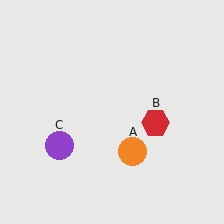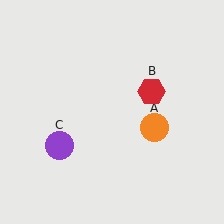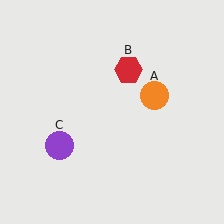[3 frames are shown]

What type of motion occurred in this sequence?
The orange circle (object A), red hexagon (object B) rotated counterclockwise around the center of the scene.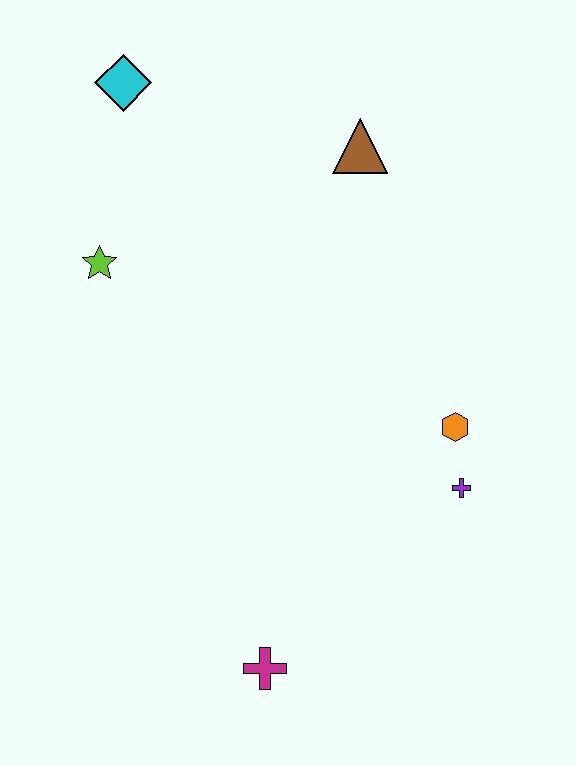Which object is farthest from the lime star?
The magenta cross is farthest from the lime star.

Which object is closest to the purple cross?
The orange hexagon is closest to the purple cross.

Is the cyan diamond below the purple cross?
No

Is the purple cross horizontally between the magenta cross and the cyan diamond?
No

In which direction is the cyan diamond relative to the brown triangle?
The cyan diamond is to the left of the brown triangle.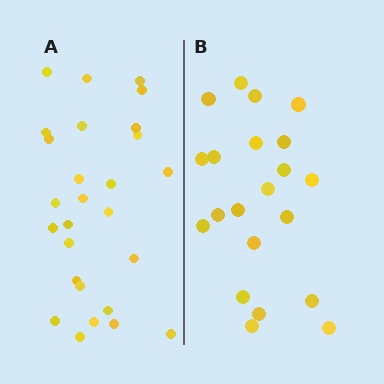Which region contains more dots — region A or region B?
Region A (the left region) has more dots.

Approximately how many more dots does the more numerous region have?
Region A has about 6 more dots than region B.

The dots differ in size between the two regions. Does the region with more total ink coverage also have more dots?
No. Region B has more total ink coverage because its dots are larger, but region A actually contains more individual dots. Total area can be misleading — the number of items is what matters here.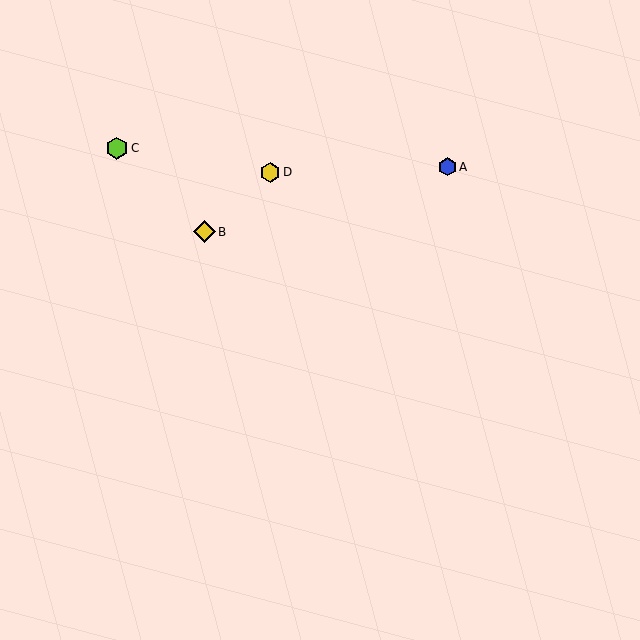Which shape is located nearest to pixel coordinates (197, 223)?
The yellow diamond (labeled B) at (205, 232) is nearest to that location.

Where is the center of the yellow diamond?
The center of the yellow diamond is at (205, 232).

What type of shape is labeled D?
Shape D is a yellow hexagon.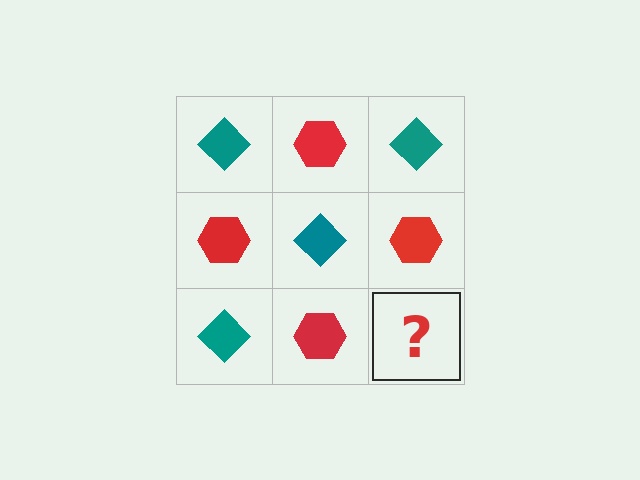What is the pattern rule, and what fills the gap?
The rule is that it alternates teal diamond and red hexagon in a checkerboard pattern. The gap should be filled with a teal diamond.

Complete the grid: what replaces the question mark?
The question mark should be replaced with a teal diamond.